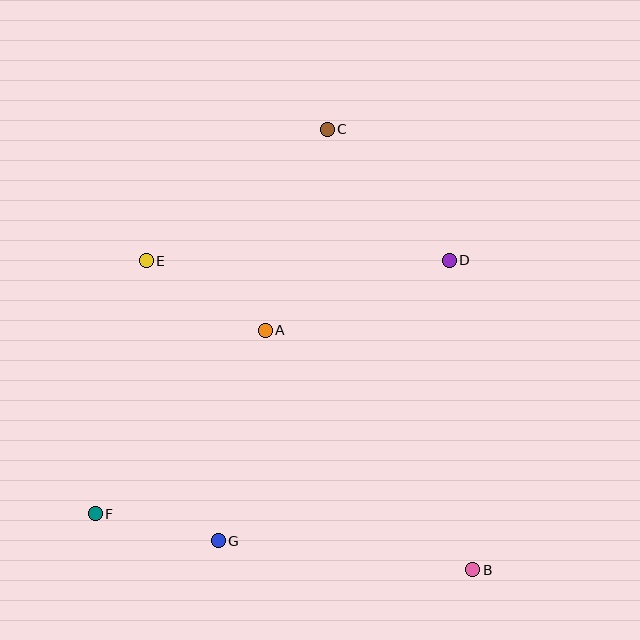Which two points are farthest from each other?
Points B and C are farthest from each other.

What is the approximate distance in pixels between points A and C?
The distance between A and C is approximately 210 pixels.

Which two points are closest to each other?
Points F and G are closest to each other.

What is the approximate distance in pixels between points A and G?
The distance between A and G is approximately 216 pixels.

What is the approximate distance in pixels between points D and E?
The distance between D and E is approximately 303 pixels.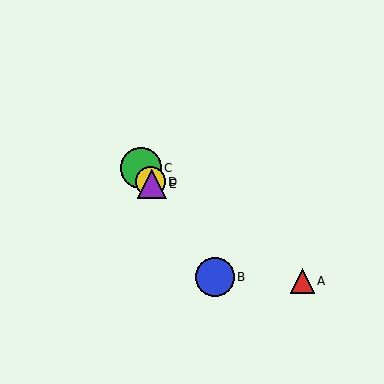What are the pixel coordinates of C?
Object C is at (141, 168).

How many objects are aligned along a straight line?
4 objects (B, C, D, E) are aligned along a straight line.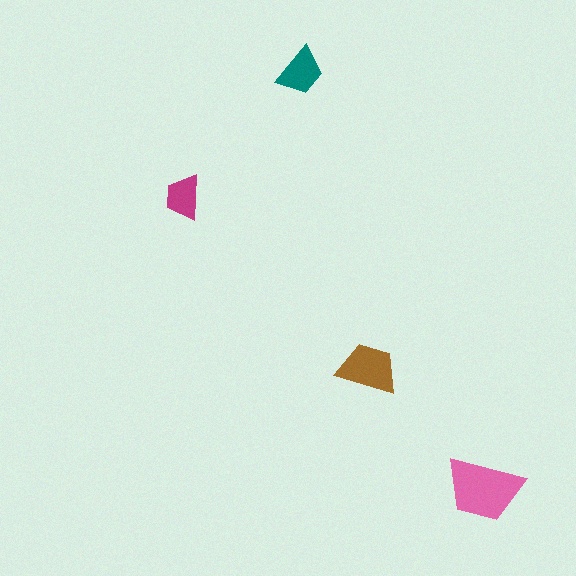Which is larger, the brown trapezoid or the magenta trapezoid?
The brown one.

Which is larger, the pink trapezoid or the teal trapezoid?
The pink one.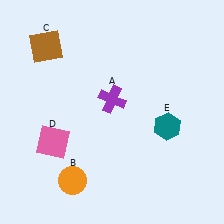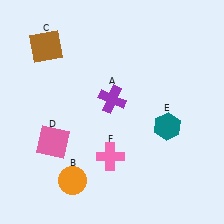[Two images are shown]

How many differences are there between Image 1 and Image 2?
There is 1 difference between the two images.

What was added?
A pink cross (F) was added in Image 2.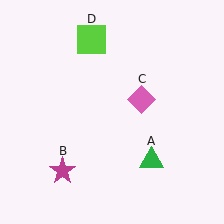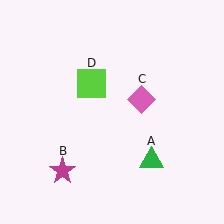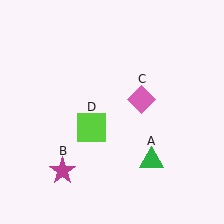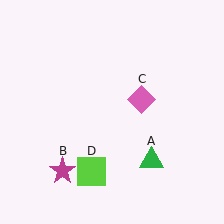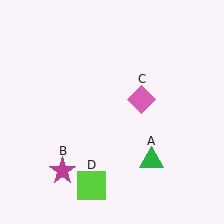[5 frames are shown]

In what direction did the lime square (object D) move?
The lime square (object D) moved down.